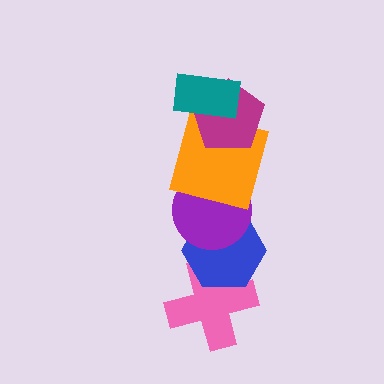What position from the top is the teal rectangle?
The teal rectangle is 1st from the top.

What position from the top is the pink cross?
The pink cross is 6th from the top.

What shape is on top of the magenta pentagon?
The teal rectangle is on top of the magenta pentagon.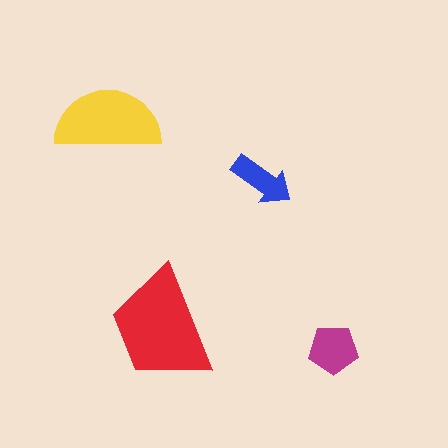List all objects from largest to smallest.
The red trapezoid, the yellow semicircle, the magenta pentagon, the blue arrow.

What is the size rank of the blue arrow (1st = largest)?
4th.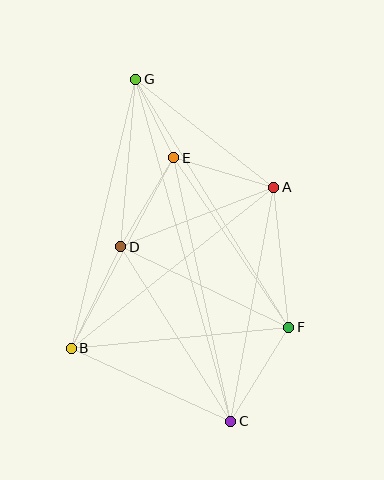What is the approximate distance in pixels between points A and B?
The distance between A and B is approximately 259 pixels.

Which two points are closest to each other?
Points E and G are closest to each other.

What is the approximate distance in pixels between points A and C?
The distance between A and C is approximately 238 pixels.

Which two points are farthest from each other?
Points C and G are farthest from each other.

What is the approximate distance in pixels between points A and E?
The distance between A and E is approximately 104 pixels.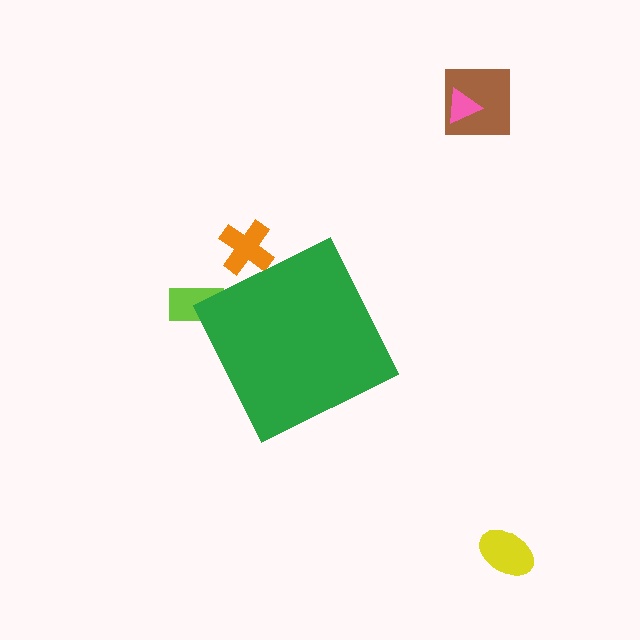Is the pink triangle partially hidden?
No, the pink triangle is fully visible.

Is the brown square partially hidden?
No, the brown square is fully visible.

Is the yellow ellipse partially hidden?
No, the yellow ellipse is fully visible.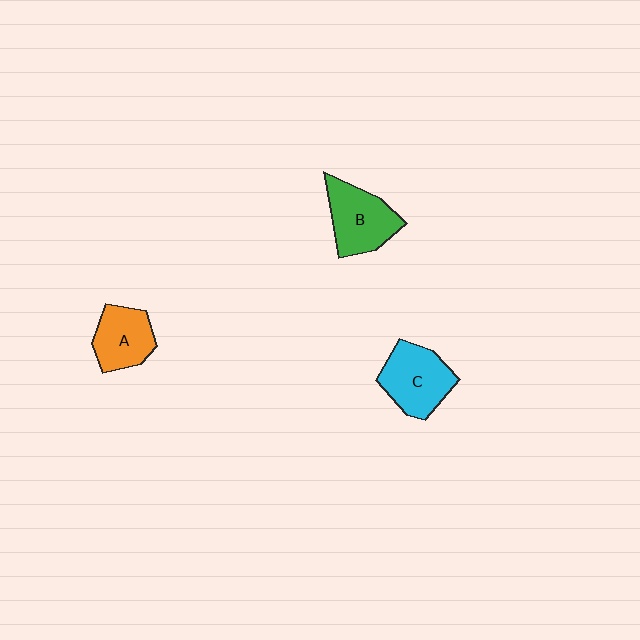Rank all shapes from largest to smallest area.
From largest to smallest: C (cyan), B (green), A (orange).